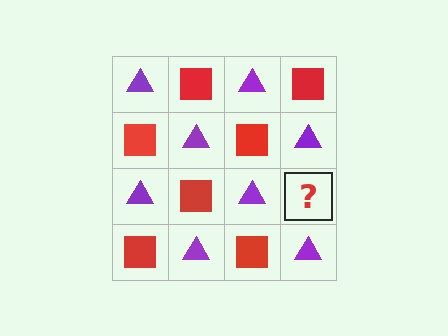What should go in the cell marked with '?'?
The missing cell should contain a red square.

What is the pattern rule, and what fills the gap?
The rule is that it alternates purple triangle and red square in a checkerboard pattern. The gap should be filled with a red square.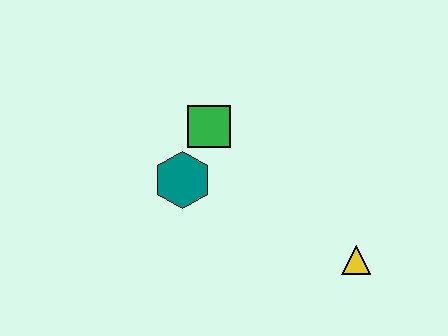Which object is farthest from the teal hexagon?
The yellow triangle is farthest from the teal hexagon.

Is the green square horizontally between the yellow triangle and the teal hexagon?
Yes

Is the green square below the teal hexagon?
No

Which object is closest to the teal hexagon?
The green square is closest to the teal hexagon.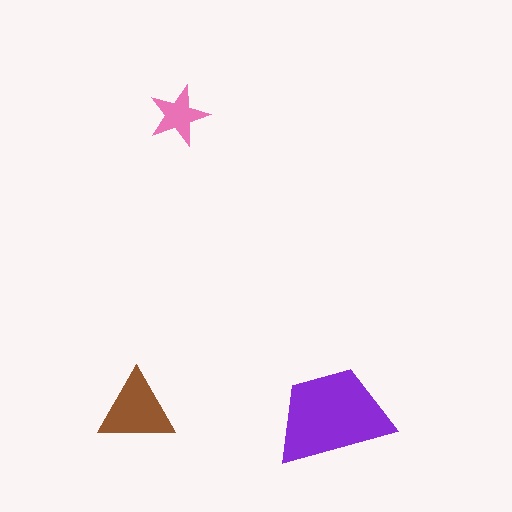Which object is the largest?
The purple trapezoid.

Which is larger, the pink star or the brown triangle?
The brown triangle.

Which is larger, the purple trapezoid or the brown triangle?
The purple trapezoid.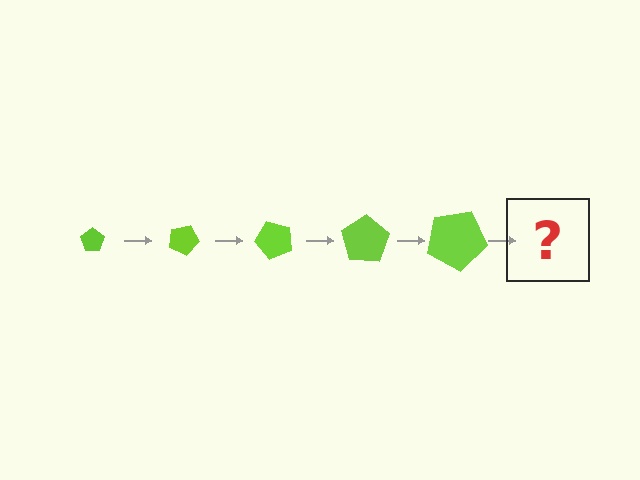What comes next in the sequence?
The next element should be a pentagon, larger than the previous one and rotated 125 degrees from the start.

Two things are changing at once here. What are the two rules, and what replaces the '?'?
The two rules are that the pentagon grows larger each step and it rotates 25 degrees each step. The '?' should be a pentagon, larger than the previous one and rotated 125 degrees from the start.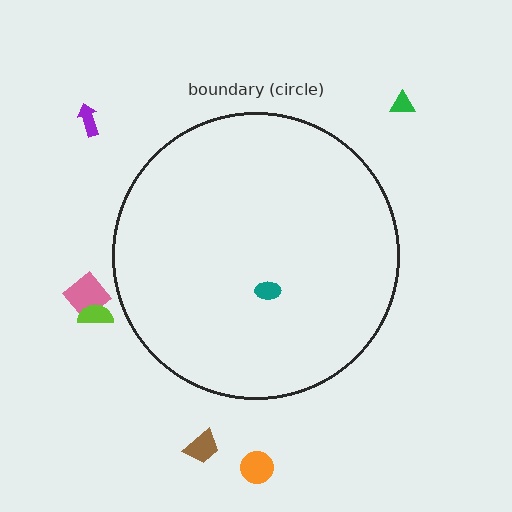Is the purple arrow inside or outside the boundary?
Outside.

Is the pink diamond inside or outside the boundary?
Outside.